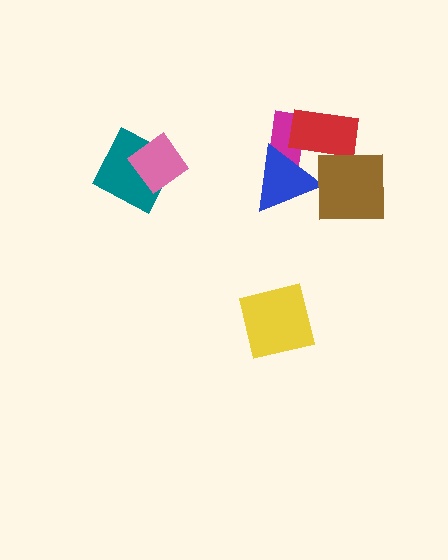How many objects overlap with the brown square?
0 objects overlap with the brown square.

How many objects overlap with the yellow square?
0 objects overlap with the yellow square.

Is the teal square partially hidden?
Yes, it is partially covered by another shape.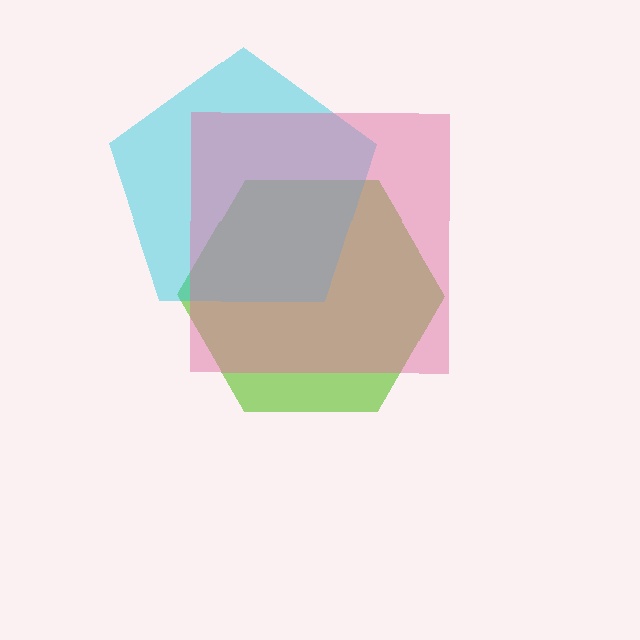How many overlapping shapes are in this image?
There are 3 overlapping shapes in the image.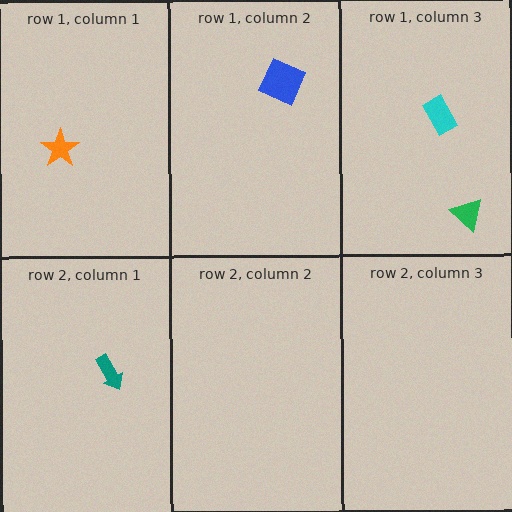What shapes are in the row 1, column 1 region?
The orange star.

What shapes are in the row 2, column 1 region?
The teal arrow.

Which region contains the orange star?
The row 1, column 1 region.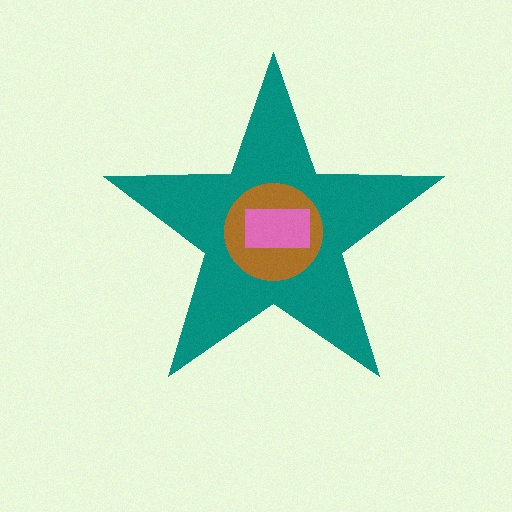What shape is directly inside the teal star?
The brown circle.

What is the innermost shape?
The pink rectangle.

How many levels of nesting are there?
3.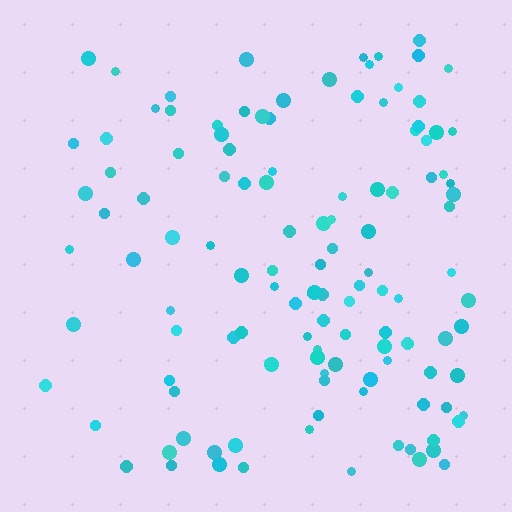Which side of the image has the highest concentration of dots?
The right.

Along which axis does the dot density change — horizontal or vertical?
Horizontal.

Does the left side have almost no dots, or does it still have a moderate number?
Still a moderate number, just noticeably fewer than the right.